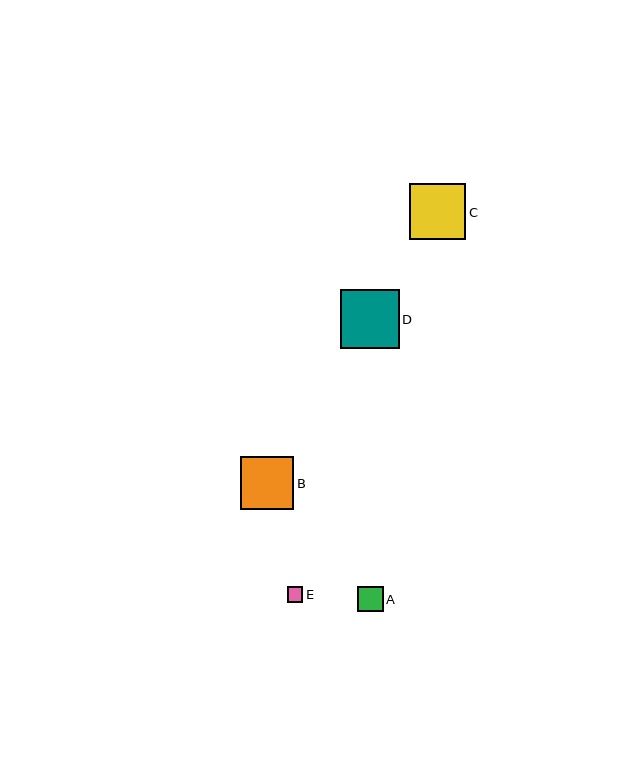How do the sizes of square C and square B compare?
Square C and square B are approximately the same size.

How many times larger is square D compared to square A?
Square D is approximately 2.3 times the size of square A.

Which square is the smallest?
Square E is the smallest with a size of approximately 15 pixels.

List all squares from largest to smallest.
From largest to smallest: D, C, B, A, E.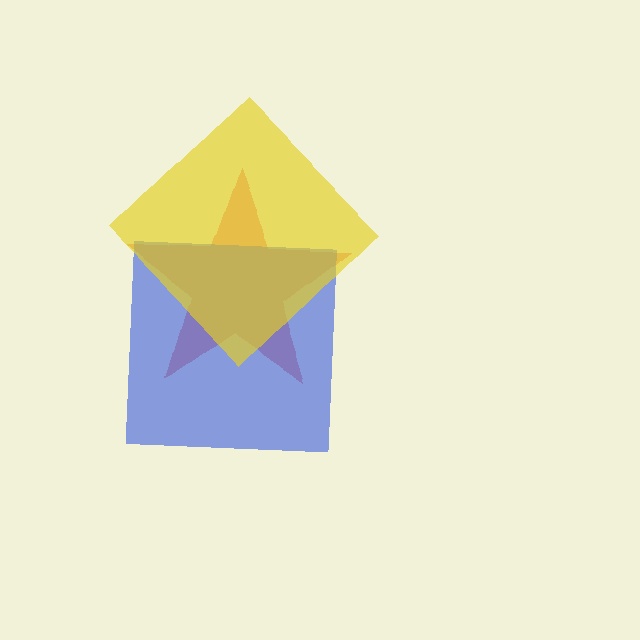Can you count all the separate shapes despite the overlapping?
Yes, there are 3 separate shapes.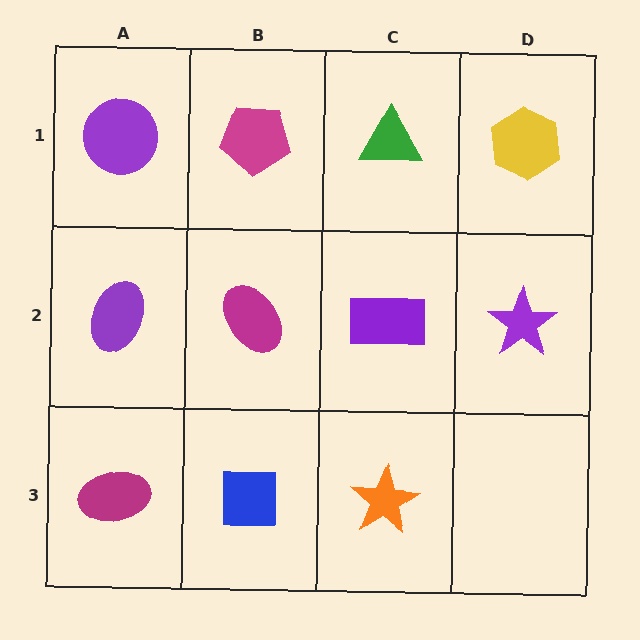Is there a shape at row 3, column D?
No, that cell is empty.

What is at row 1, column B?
A magenta pentagon.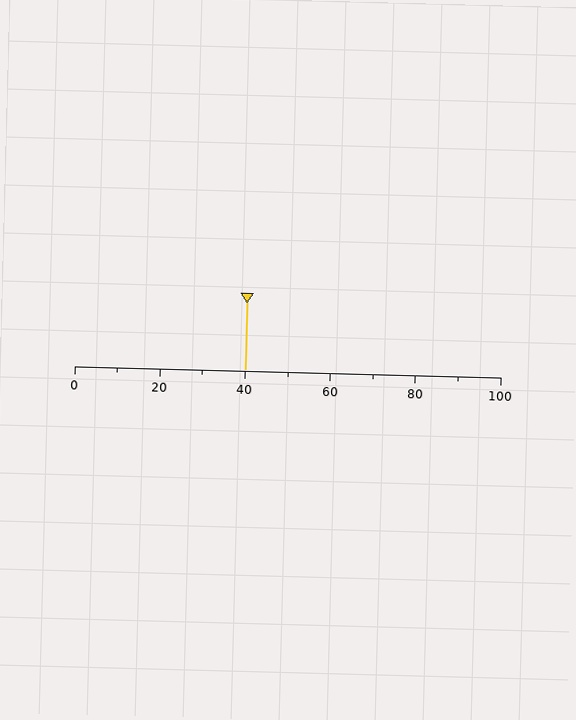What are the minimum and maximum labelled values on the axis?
The axis runs from 0 to 100.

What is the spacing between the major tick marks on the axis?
The major ticks are spaced 20 apart.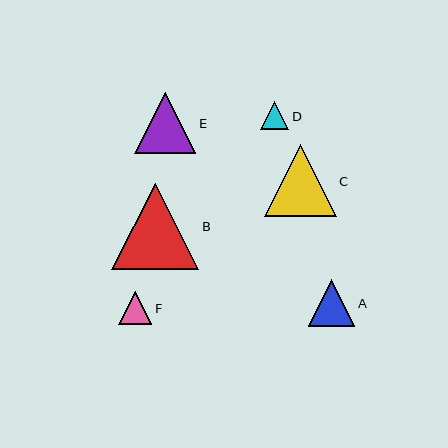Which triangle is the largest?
Triangle B is the largest with a size of approximately 87 pixels.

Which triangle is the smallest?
Triangle D is the smallest with a size of approximately 28 pixels.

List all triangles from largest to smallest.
From largest to smallest: B, C, E, A, F, D.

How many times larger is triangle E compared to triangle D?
Triangle E is approximately 2.2 times the size of triangle D.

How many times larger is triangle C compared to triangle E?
Triangle C is approximately 1.2 times the size of triangle E.